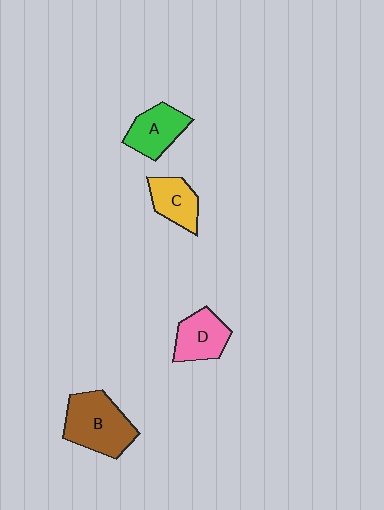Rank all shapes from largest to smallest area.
From largest to smallest: B (brown), A (green), D (pink), C (yellow).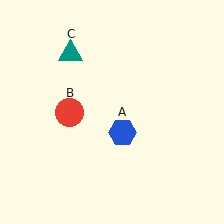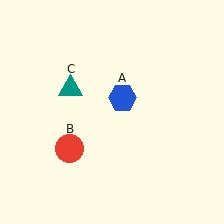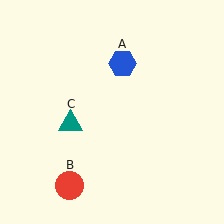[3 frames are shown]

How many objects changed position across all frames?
3 objects changed position: blue hexagon (object A), red circle (object B), teal triangle (object C).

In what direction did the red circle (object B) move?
The red circle (object B) moved down.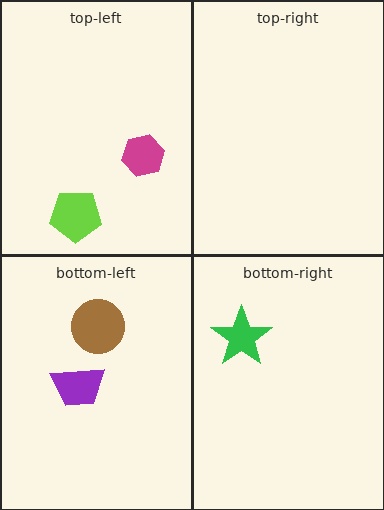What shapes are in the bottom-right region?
The green star.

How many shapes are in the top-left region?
2.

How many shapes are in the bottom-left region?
2.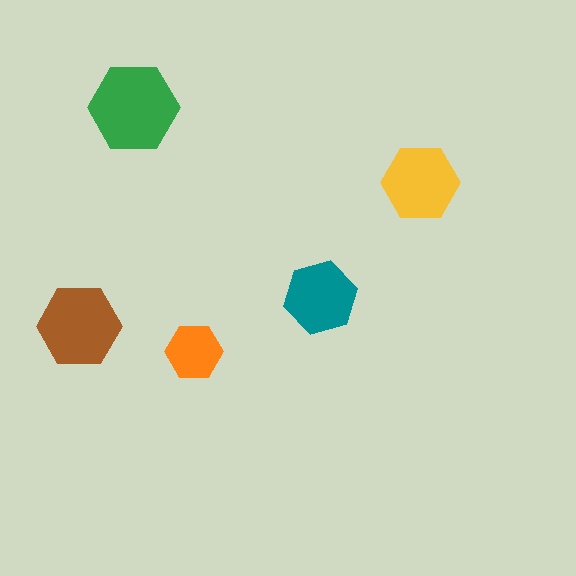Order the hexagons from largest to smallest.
the green one, the brown one, the yellow one, the teal one, the orange one.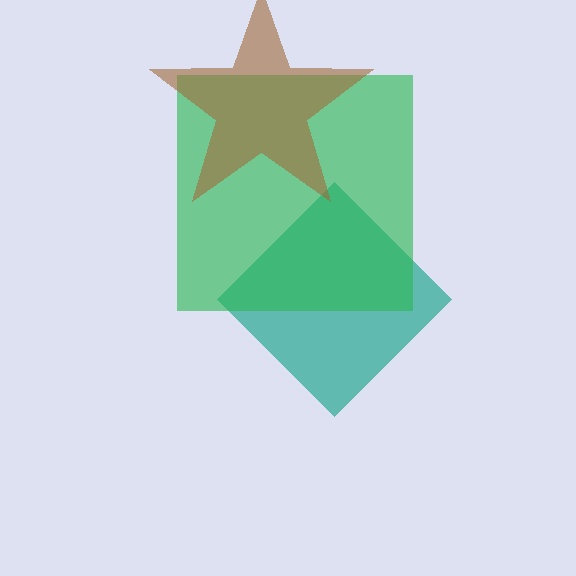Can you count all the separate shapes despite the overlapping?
Yes, there are 3 separate shapes.